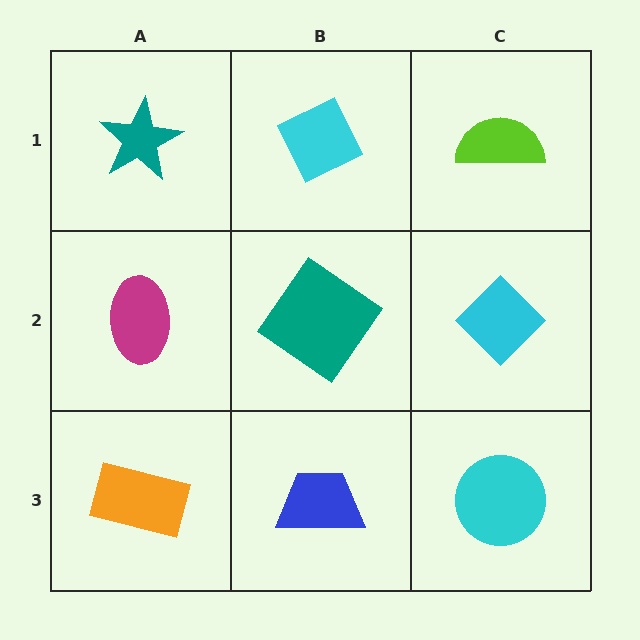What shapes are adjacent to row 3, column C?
A cyan diamond (row 2, column C), a blue trapezoid (row 3, column B).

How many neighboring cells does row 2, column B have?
4.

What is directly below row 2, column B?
A blue trapezoid.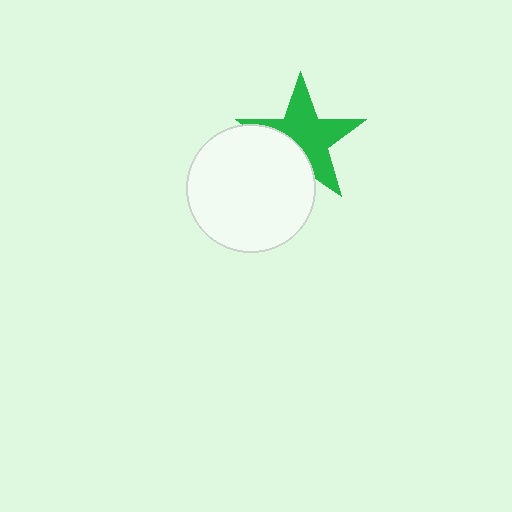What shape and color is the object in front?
The object in front is a white circle.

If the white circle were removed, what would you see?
You would see the complete green star.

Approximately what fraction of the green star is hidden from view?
Roughly 35% of the green star is hidden behind the white circle.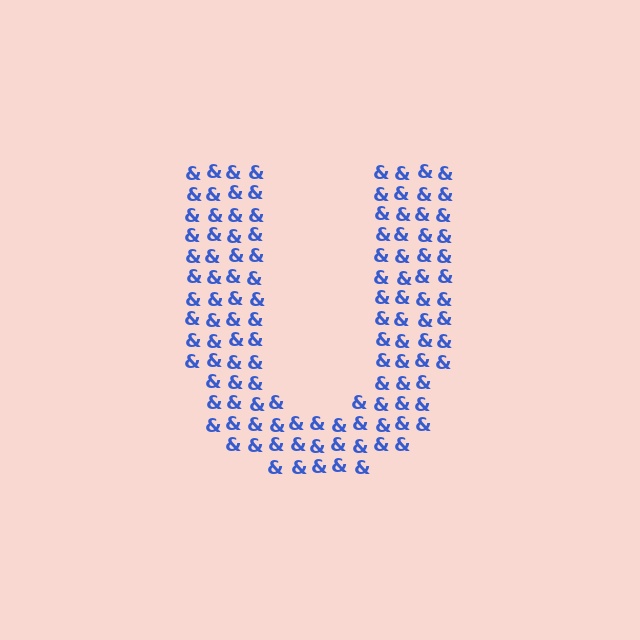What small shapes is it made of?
It is made of small ampersands.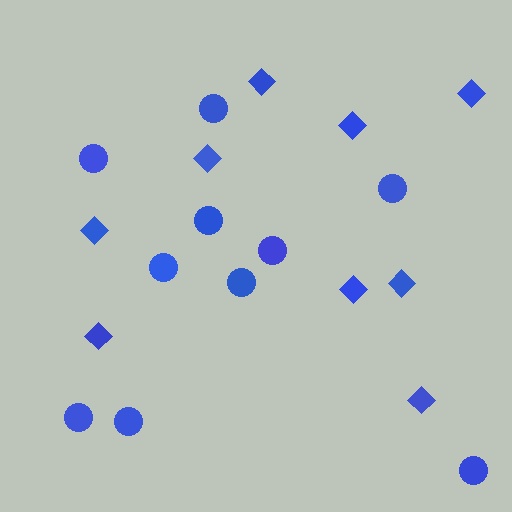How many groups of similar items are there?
There are 2 groups: one group of diamonds (9) and one group of circles (10).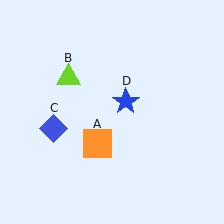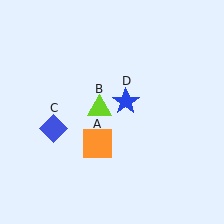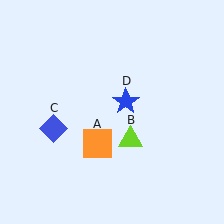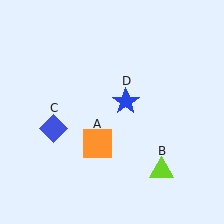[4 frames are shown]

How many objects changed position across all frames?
1 object changed position: lime triangle (object B).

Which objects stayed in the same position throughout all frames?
Orange square (object A) and blue diamond (object C) and blue star (object D) remained stationary.